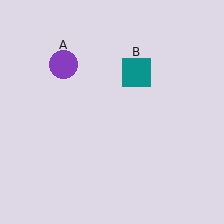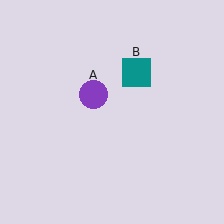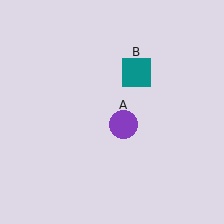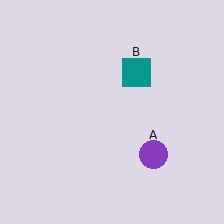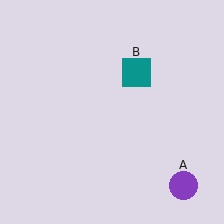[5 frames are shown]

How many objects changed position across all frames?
1 object changed position: purple circle (object A).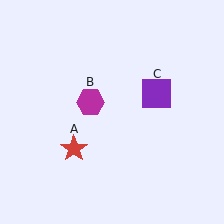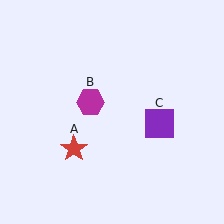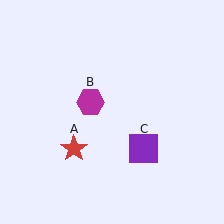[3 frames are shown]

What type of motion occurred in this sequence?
The purple square (object C) rotated clockwise around the center of the scene.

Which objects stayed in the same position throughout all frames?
Red star (object A) and magenta hexagon (object B) remained stationary.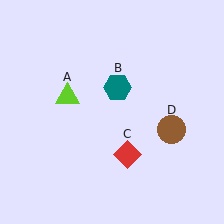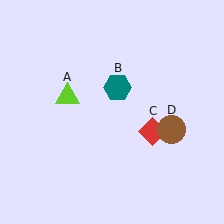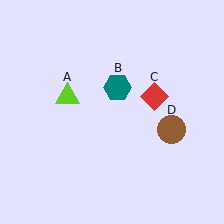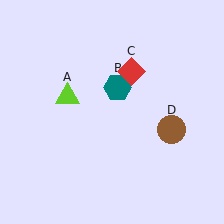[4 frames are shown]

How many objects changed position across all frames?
1 object changed position: red diamond (object C).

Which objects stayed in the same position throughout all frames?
Lime triangle (object A) and teal hexagon (object B) and brown circle (object D) remained stationary.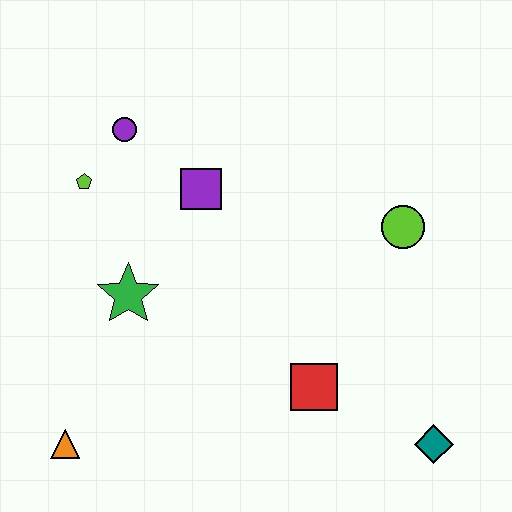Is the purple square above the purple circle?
No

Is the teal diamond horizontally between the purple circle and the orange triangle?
No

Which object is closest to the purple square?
The purple circle is closest to the purple square.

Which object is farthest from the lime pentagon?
The teal diamond is farthest from the lime pentagon.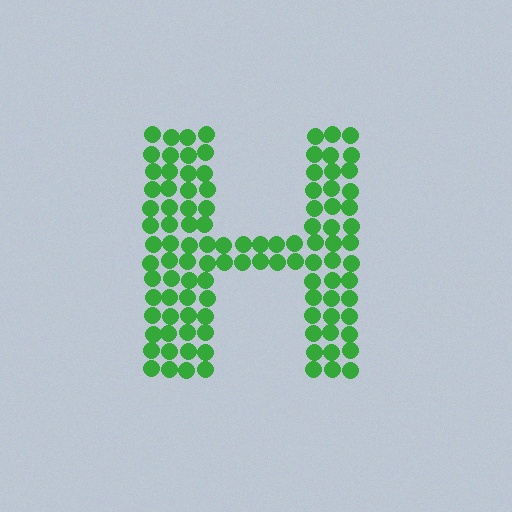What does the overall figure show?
The overall figure shows the letter H.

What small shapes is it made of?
It is made of small circles.